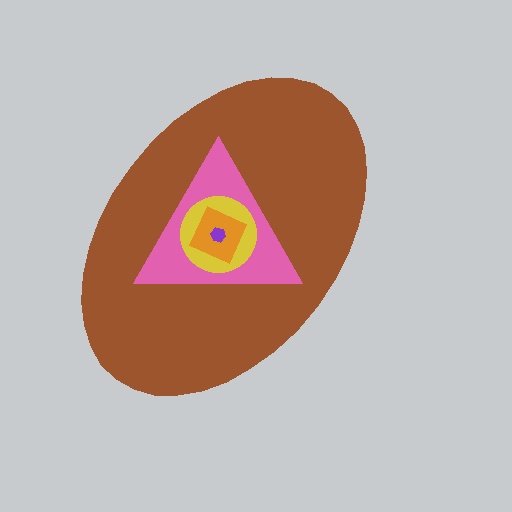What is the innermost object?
The purple hexagon.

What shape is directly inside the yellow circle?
The orange diamond.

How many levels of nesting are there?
5.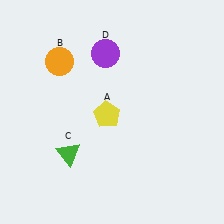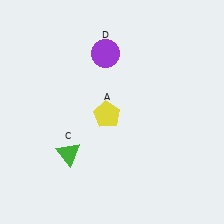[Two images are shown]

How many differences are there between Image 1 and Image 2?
There is 1 difference between the two images.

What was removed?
The orange circle (B) was removed in Image 2.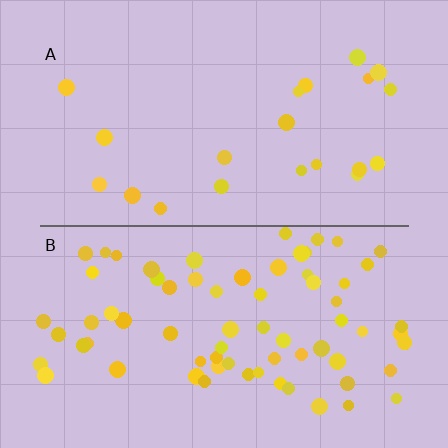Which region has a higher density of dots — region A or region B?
B (the bottom).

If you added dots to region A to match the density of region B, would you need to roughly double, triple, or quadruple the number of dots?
Approximately triple.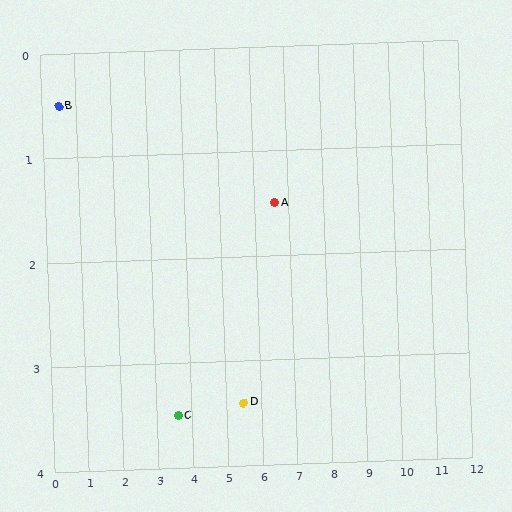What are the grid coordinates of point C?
Point C is at approximately (3.6, 3.5).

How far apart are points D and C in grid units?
Points D and C are about 1.9 grid units apart.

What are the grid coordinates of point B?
Point B is at approximately (0.5, 0.5).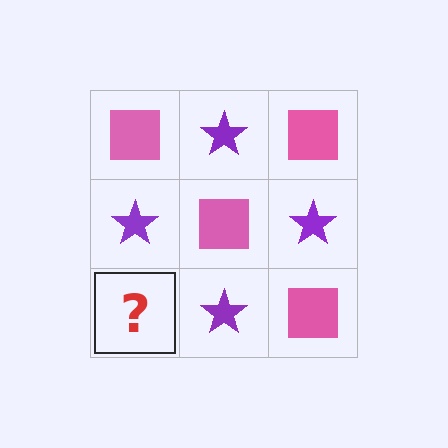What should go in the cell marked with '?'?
The missing cell should contain a pink square.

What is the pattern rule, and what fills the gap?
The rule is that it alternates pink square and purple star in a checkerboard pattern. The gap should be filled with a pink square.